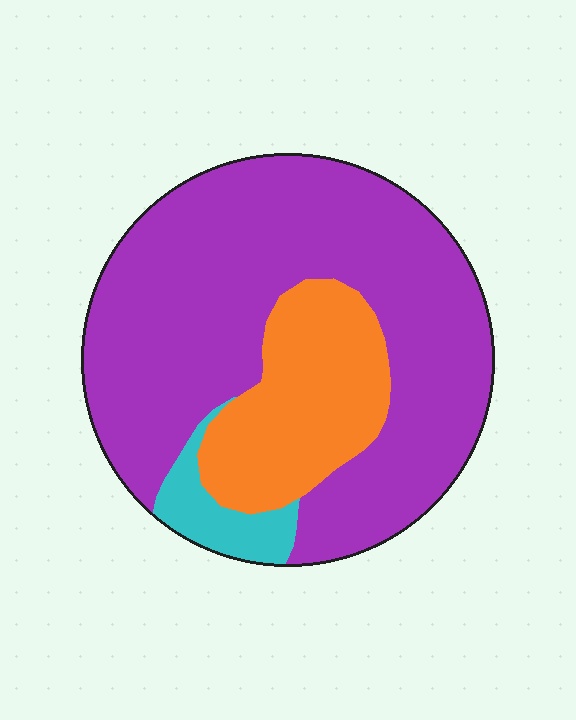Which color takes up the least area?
Cyan, at roughly 5%.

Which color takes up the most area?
Purple, at roughly 70%.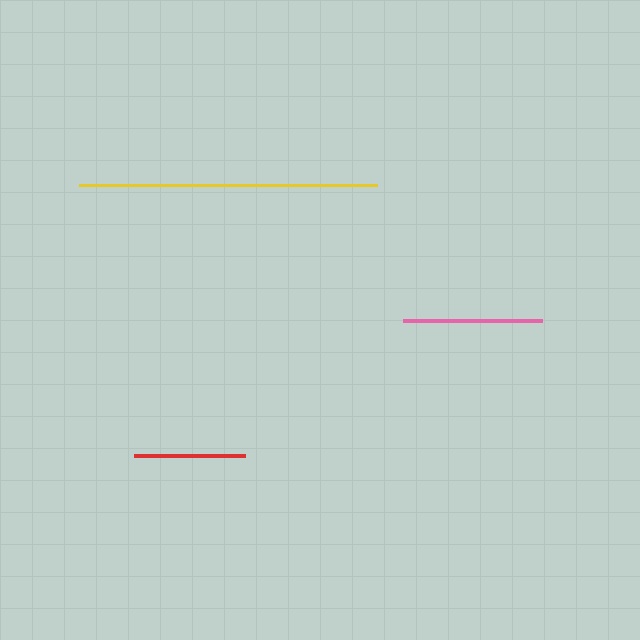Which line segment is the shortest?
The red line is the shortest at approximately 111 pixels.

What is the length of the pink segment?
The pink segment is approximately 139 pixels long.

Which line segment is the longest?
The yellow line is the longest at approximately 298 pixels.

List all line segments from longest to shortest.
From longest to shortest: yellow, pink, red.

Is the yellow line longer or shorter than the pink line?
The yellow line is longer than the pink line.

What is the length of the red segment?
The red segment is approximately 111 pixels long.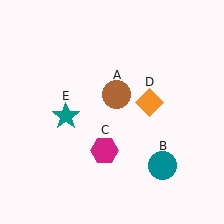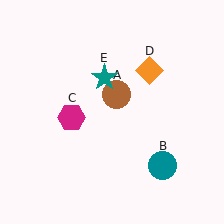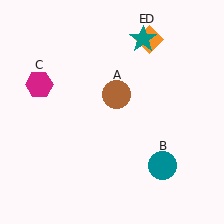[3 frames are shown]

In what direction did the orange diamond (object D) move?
The orange diamond (object D) moved up.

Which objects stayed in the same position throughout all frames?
Brown circle (object A) and teal circle (object B) remained stationary.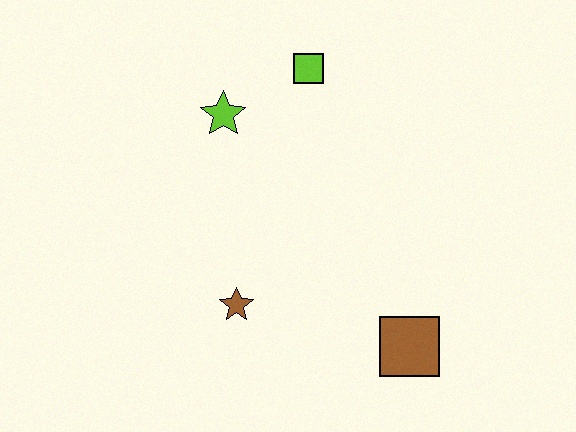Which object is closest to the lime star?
The lime square is closest to the lime star.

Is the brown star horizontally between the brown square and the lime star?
Yes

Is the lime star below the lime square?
Yes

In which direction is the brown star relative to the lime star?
The brown star is below the lime star.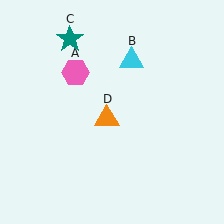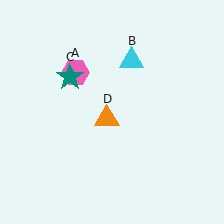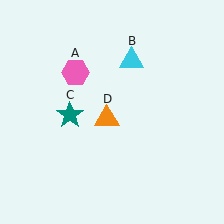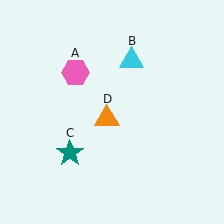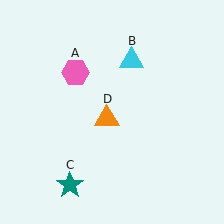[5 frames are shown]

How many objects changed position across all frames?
1 object changed position: teal star (object C).